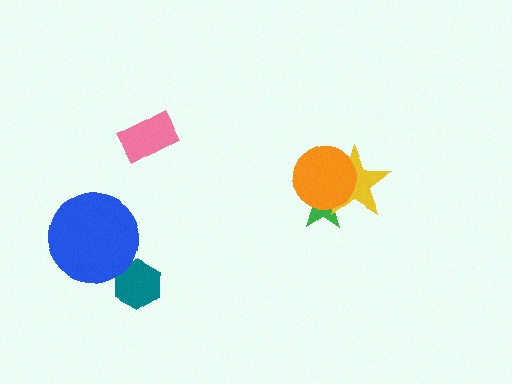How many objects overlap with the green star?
2 objects overlap with the green star.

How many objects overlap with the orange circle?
2 objects overlap with the orange circle.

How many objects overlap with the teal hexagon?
0 objects overlap with the teal hexagon.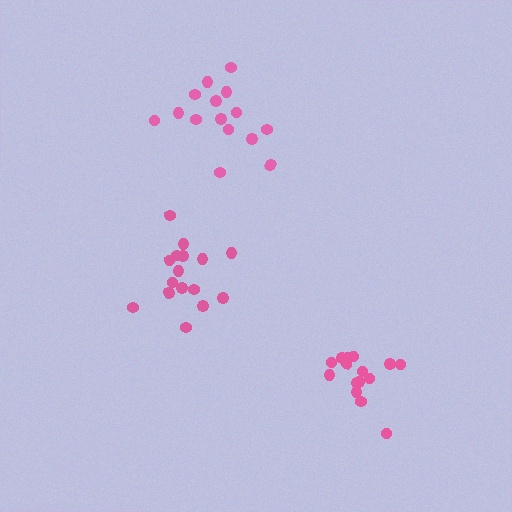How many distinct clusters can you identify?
There are 3 distinct clusters.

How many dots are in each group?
Group 1: 16 dots, Group 2: 15 dots, Group 3: 15 dots (46 total).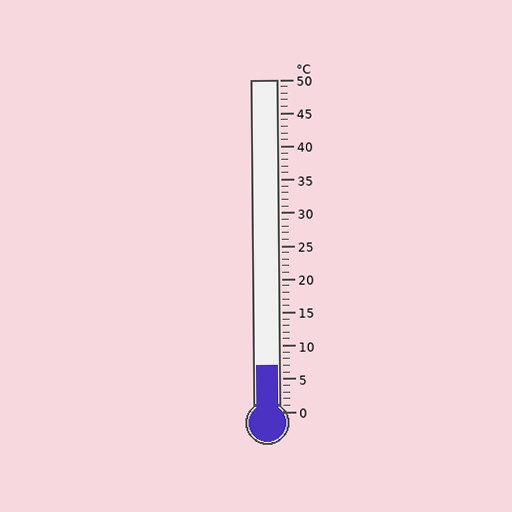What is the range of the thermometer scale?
The thermometer scale ranges from 0°C to 50°C.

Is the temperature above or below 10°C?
The temperature is below 10°C.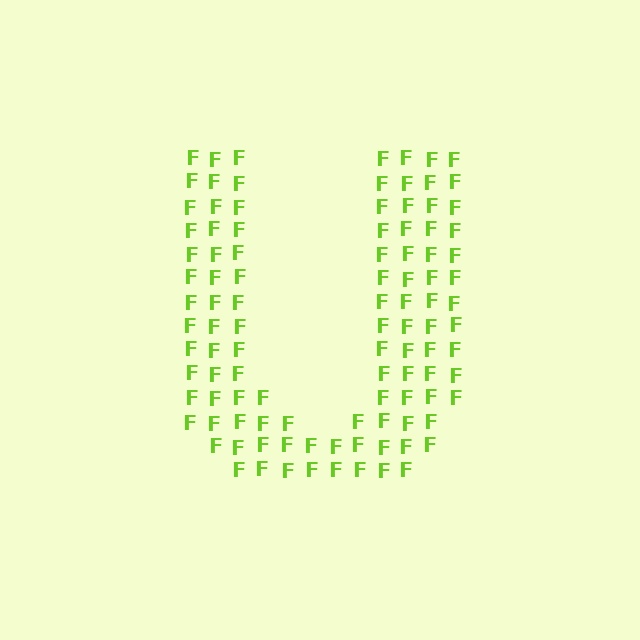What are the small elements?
The small elements are letter F's.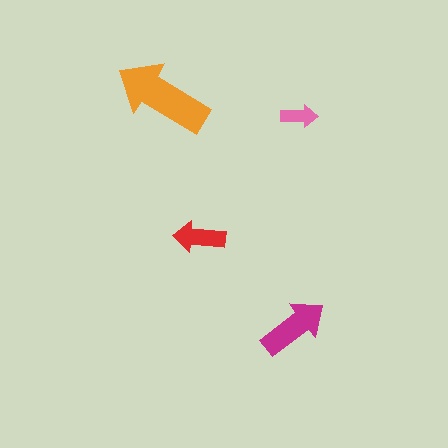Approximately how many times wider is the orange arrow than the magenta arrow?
About 1.5 times wider.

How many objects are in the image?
There are 4 objects in the image.